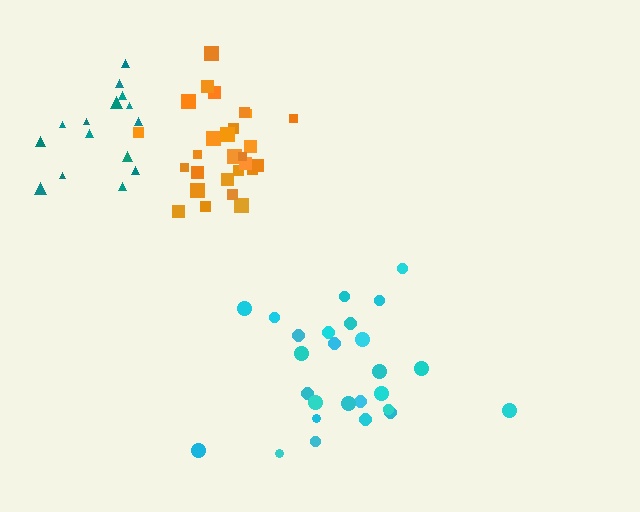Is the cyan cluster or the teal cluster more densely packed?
Teal.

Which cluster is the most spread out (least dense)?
Cyan.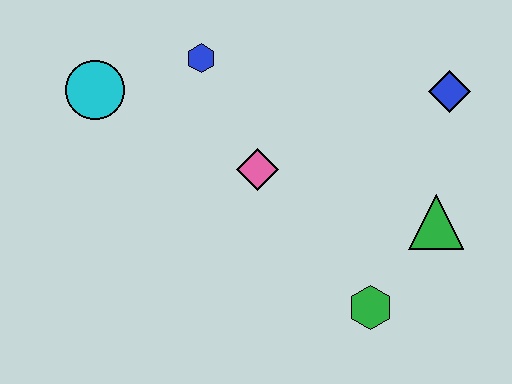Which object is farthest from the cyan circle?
The green triangle is farthest from the cyan circle.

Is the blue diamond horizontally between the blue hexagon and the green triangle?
No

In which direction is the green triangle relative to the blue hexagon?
The green triangle is to the right of the blue hexagon.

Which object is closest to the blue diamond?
The green triangle is closest to the blue diamond.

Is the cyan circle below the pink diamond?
No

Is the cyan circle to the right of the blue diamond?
No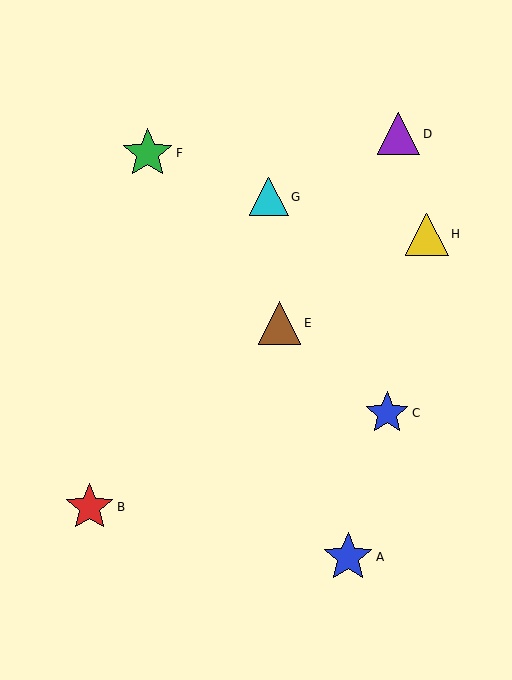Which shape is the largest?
The green star (labeled F) is the largest.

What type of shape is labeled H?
Shape H is a yellow triangle.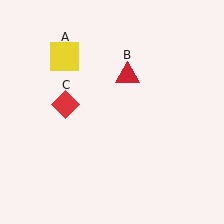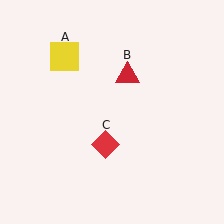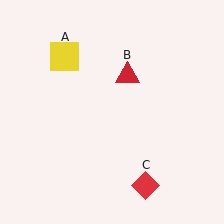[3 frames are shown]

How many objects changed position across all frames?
1 object changed position: red diamond (object C).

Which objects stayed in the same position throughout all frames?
Yellow square (object A) and red triangle (object B) remained stationary.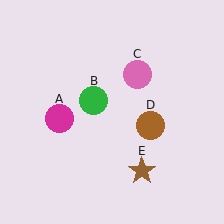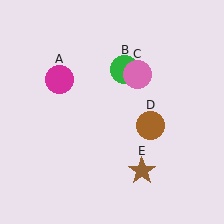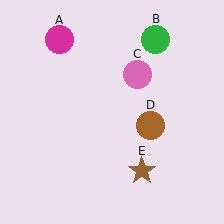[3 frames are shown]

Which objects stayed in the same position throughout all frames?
Pink circle (object C) and brown circle (object D) and brown star (object E) remained stationary.